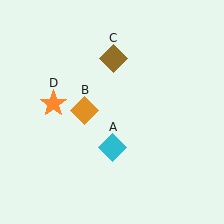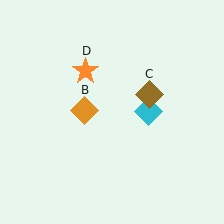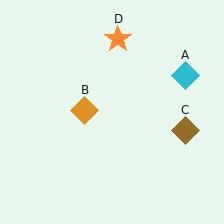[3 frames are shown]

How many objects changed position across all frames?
3 objects changed position: cyan diamond (object A), brown diamond (object C), orange star (object D).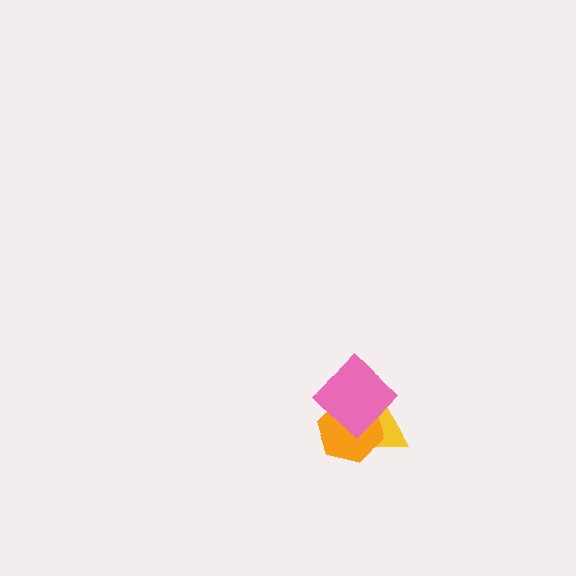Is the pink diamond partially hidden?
No, no other shape covers it.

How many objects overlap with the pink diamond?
2 objects overlap with the pink diamond.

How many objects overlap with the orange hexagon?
2 objects overlap with the orange hexagon.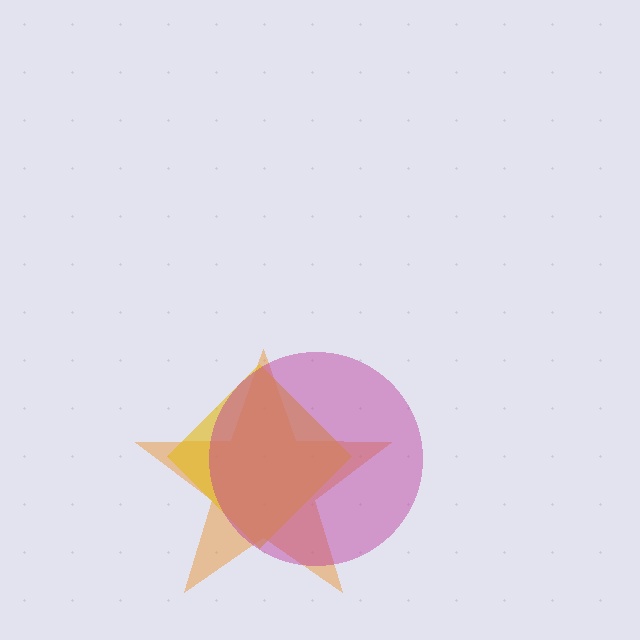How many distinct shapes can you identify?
There are 3 distinct shapes: an orange star, a yellow diamond, a magenta circle.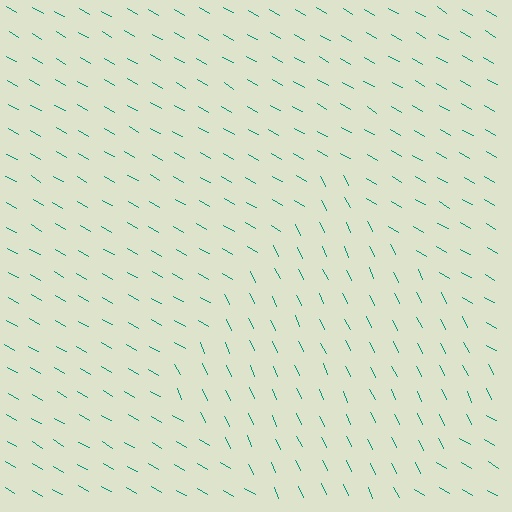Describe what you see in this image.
The image is filled with small teal line segments. A diamond region in the image has lines oriented differently from the surrounding lines, creating a visible texture boundary.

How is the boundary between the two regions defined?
The boundary is defined purely by a change in line orientation (approximately 35 degrees difference). All lines are the same color and thickness.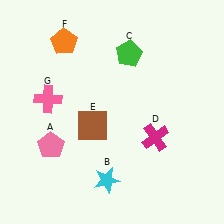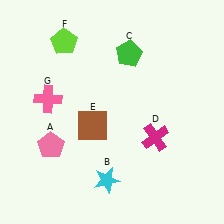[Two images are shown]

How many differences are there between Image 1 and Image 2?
There is 1 difference between the two images.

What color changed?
The pentagon (F) changed from orange in Image 1 to lime in Image 2.